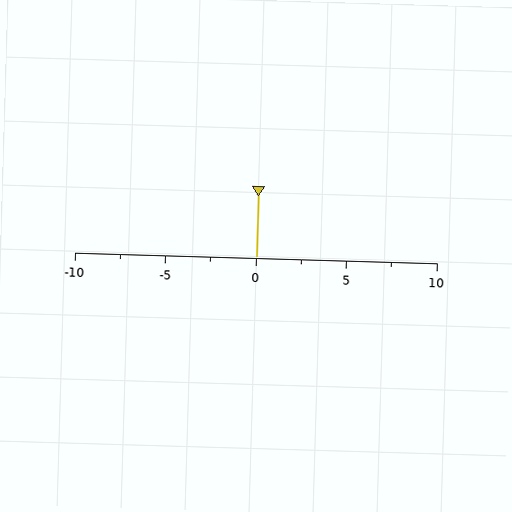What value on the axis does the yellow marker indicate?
The marker indicates approximately 0.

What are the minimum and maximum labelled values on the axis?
The axis runs from -10 to 10.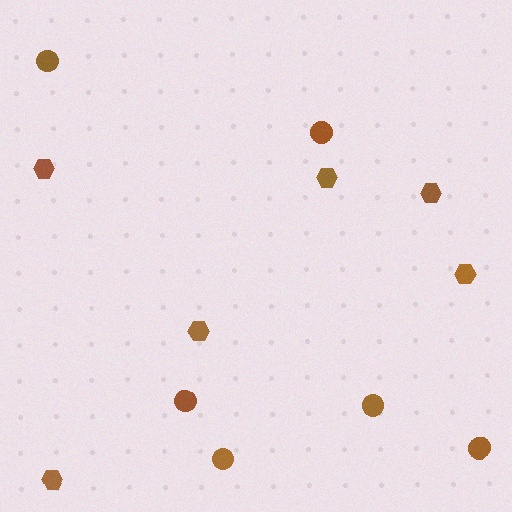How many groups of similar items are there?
There are 2 groups: one group of hexagons (6) and one group of circles (6).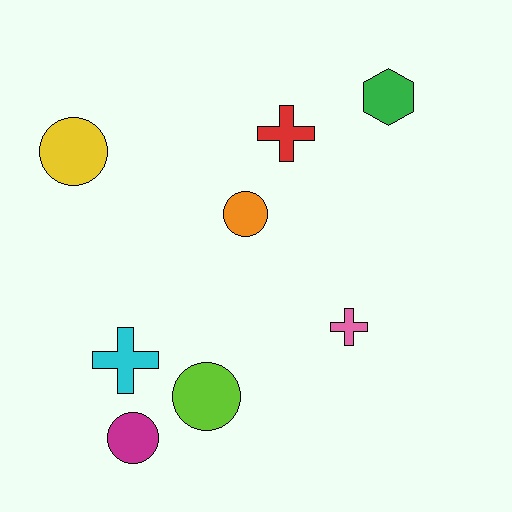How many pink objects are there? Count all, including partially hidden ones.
There is 1 pink object.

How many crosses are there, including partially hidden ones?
There are 3 crosses.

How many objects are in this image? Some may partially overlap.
There are 8 objects.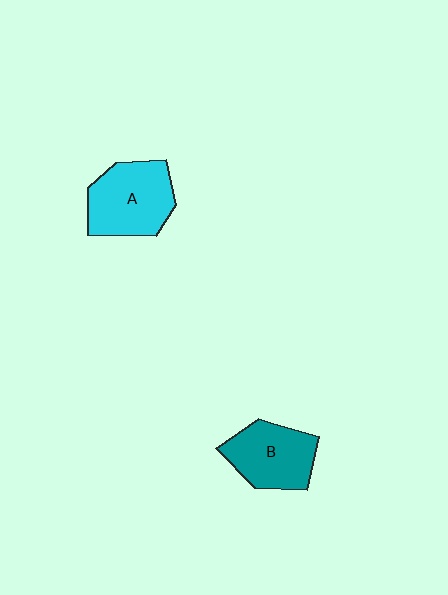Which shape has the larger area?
Shape A (cyan).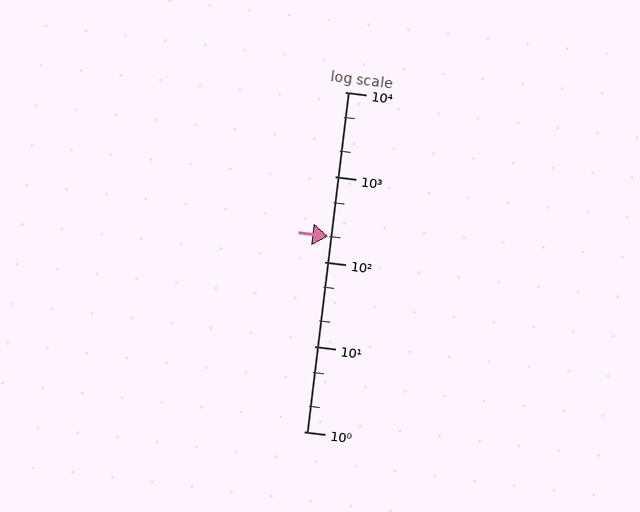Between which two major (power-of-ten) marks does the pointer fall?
The pointer is between 100 and 1000.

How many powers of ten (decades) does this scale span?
The scale spans 4 decades, from 1 to 10000.